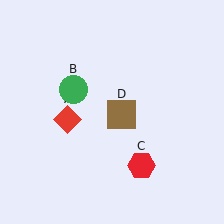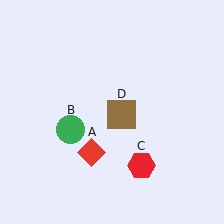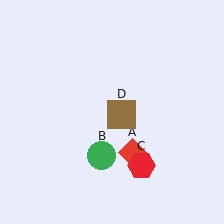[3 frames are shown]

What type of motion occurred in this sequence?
The red diamond (object A), green circle (object B) rotated counterclockwise around the center of the scene.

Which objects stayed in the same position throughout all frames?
Red hexagon (object C) and brown square (object D) remained stationary.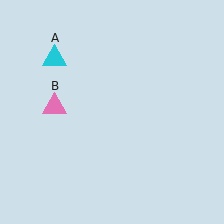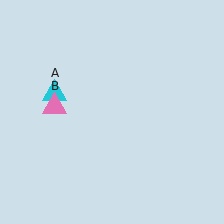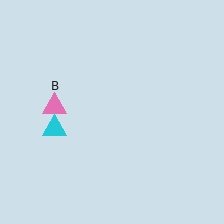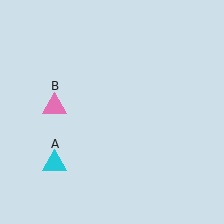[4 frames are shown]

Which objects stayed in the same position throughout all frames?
Pink triangle (object B) remained stationary.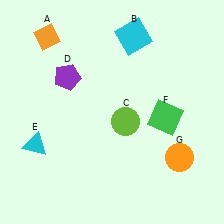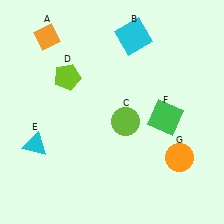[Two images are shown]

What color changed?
The pentagon (D) changed from purple in Image 1 to lime in Image 2.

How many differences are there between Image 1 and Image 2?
There is 1 difference between the two images.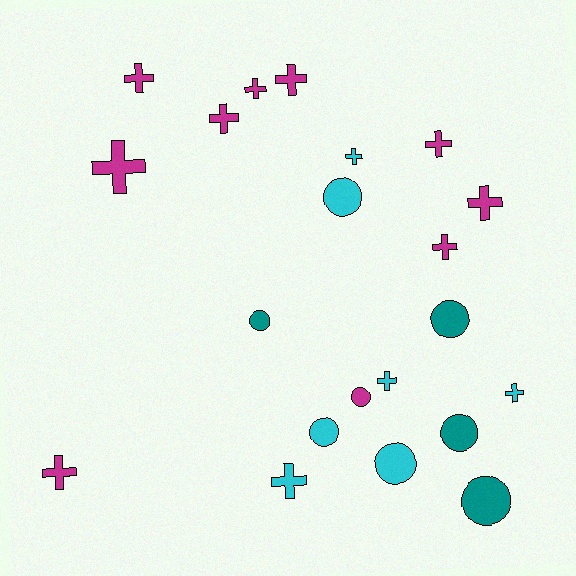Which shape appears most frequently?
Cross, with 13 objects.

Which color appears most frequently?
Magenta, with 10 objects.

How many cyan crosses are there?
There are 4 cyan crosses.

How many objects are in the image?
There are 21 objects.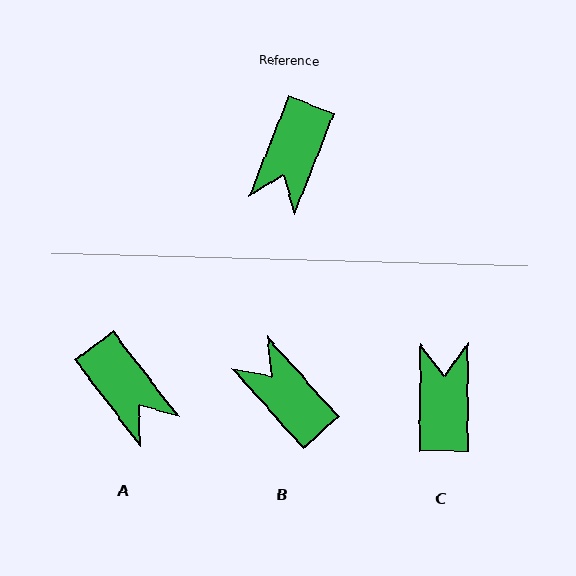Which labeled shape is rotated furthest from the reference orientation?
C, about 159 degrees away.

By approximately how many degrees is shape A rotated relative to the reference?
Approximately 59 degrees counter-clockwise.